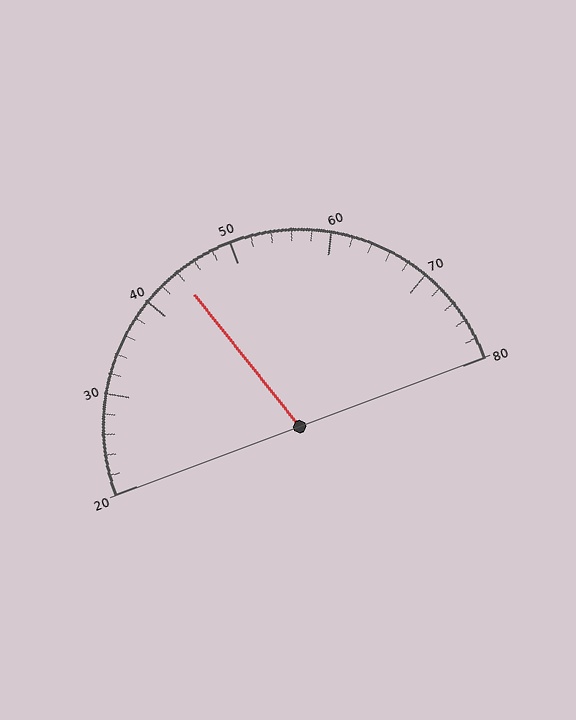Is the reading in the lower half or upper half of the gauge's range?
The reading is in the lower half of the range (20 to 80).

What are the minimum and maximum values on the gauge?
The gauge ranges from 20 to 80.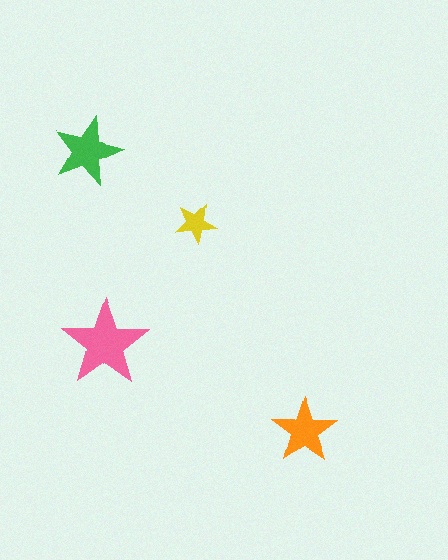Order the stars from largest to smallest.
the pink one, the green one, the orange one, the yellow one.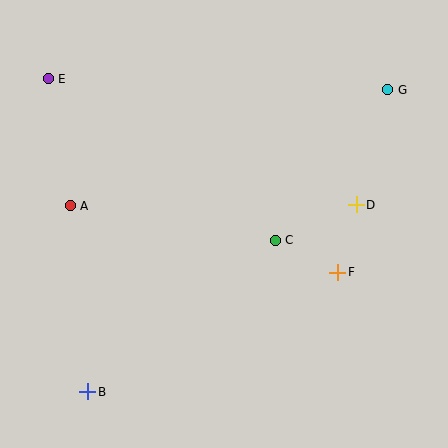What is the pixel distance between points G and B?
The distance between G and B is 426 pixels.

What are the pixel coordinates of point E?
Point E is at (48, 79).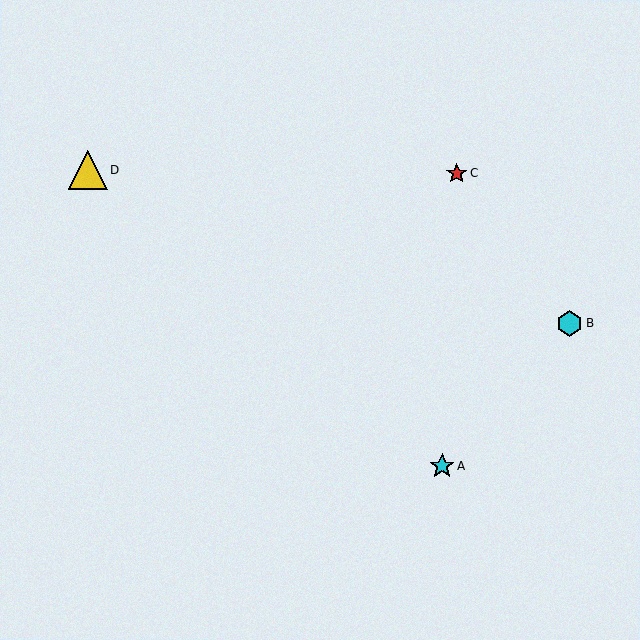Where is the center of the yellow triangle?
The center of the yellow triangle is at (87, 170).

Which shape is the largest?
The yellow triangle (labeled D) is the largest.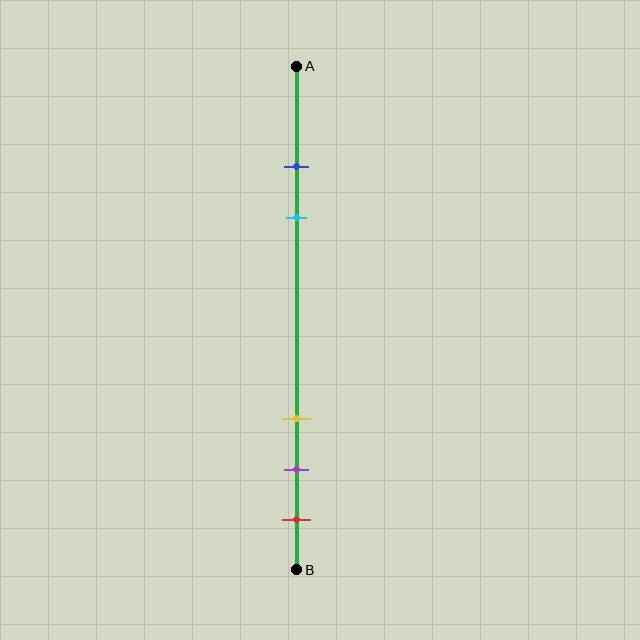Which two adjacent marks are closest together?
The blue and cyan marks are the closest adjacent pair.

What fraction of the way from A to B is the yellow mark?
The yellow mark is approximately 70% (0.7) of the way from A to B.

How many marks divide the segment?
There are 5 marks dividing the segment.